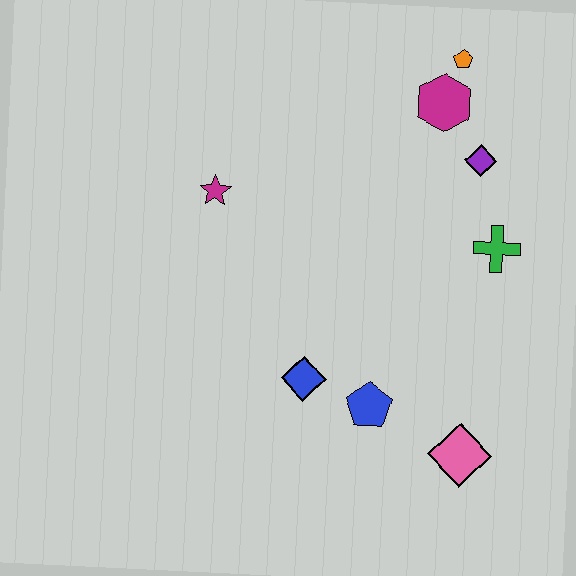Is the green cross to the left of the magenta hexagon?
No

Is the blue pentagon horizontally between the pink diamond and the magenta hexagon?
No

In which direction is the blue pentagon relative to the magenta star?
The blue pentagon is below the magenta star.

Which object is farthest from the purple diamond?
The pink diamond is farthest from the purple diamond.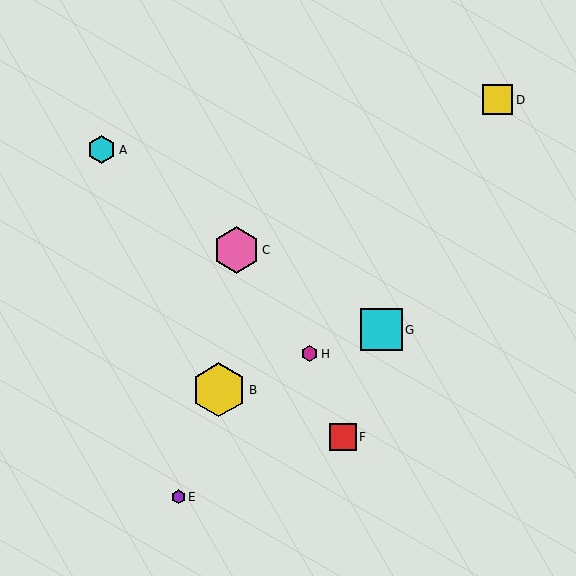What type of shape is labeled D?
Shape D is a yellow square.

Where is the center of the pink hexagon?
The center of the pink hexagon is at (236, 250).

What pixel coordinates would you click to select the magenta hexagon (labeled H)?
Click at (310, 354) to select the magenta hexagon H.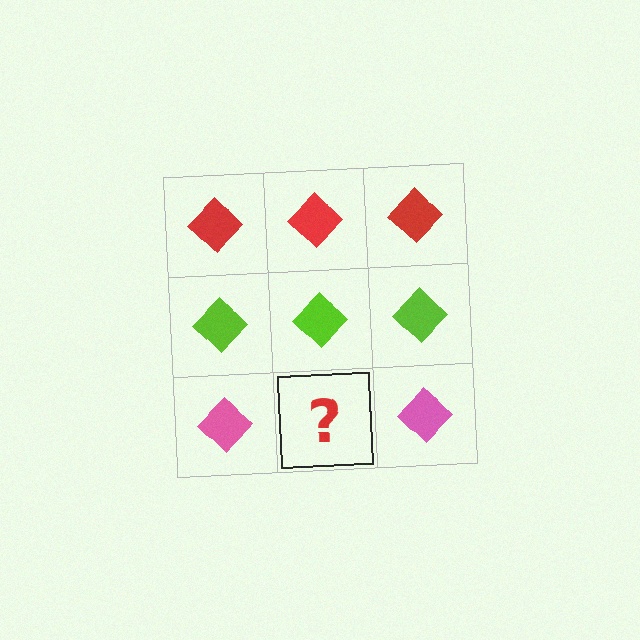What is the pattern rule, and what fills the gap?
The rule is that each row has a consistent color. The gap should be filled with a pink diamond.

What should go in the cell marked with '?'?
The missing cell should contain a pink diamond.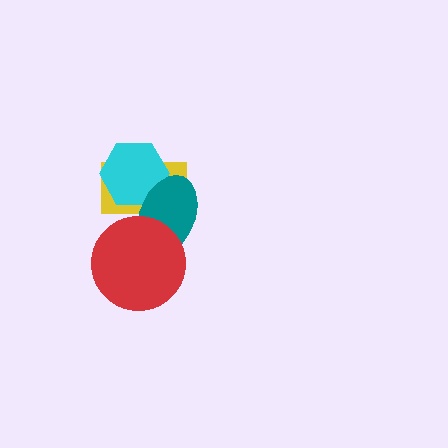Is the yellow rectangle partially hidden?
Yes, it is partially covered by another shape.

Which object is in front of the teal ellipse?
The red circle is in front of the teal ellipse.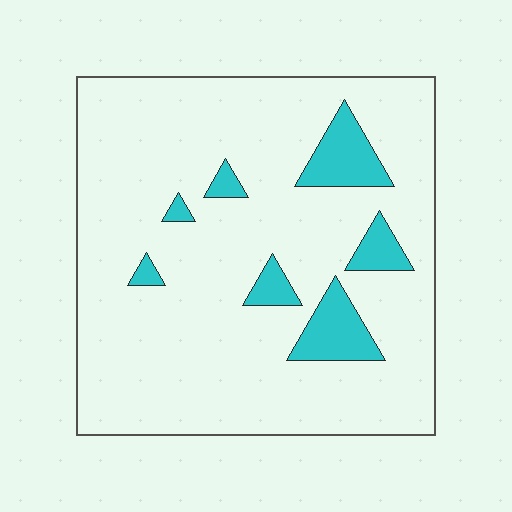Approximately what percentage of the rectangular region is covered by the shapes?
Approximately 10%.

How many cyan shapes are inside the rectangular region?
7.